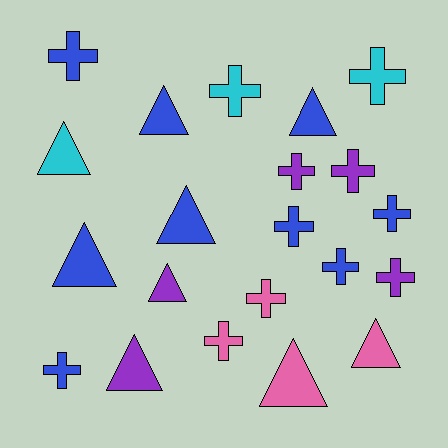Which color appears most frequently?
Blue, with 9 objects.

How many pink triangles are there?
There are 2 pink triangles.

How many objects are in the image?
There are 21 objects.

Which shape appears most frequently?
Cross, with 12 objects.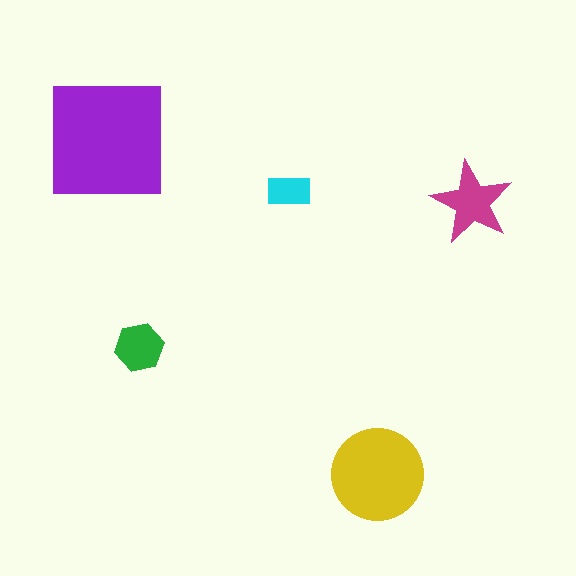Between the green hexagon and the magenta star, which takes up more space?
The magenta star.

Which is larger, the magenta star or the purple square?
The purple square.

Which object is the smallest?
The cyan rectangle.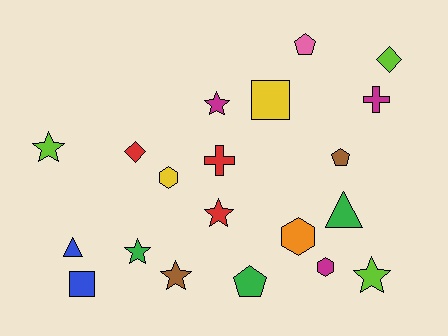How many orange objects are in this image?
There is 1 orange object.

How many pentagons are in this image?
There are 3 pentagons.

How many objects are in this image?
There are 20 objects.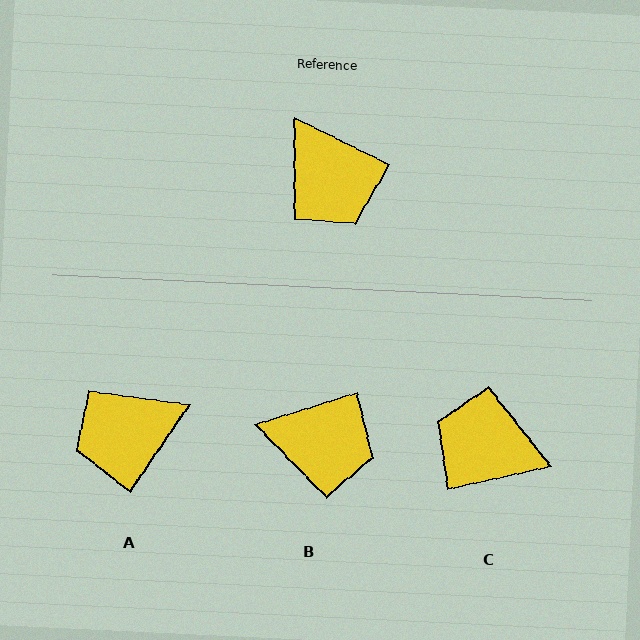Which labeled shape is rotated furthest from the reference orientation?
C, about 142 degrees away.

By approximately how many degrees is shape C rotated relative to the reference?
Approximately 142 degrees clockwise.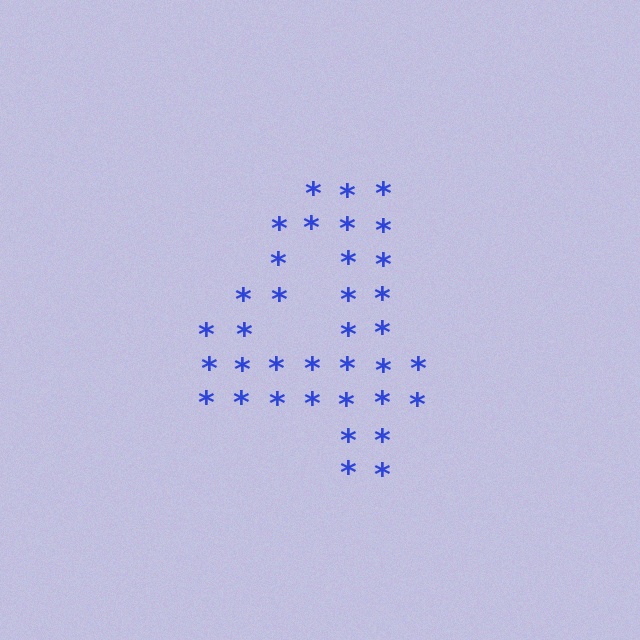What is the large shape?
The large shape is the digit 4.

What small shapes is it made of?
It is made of small asterisks.